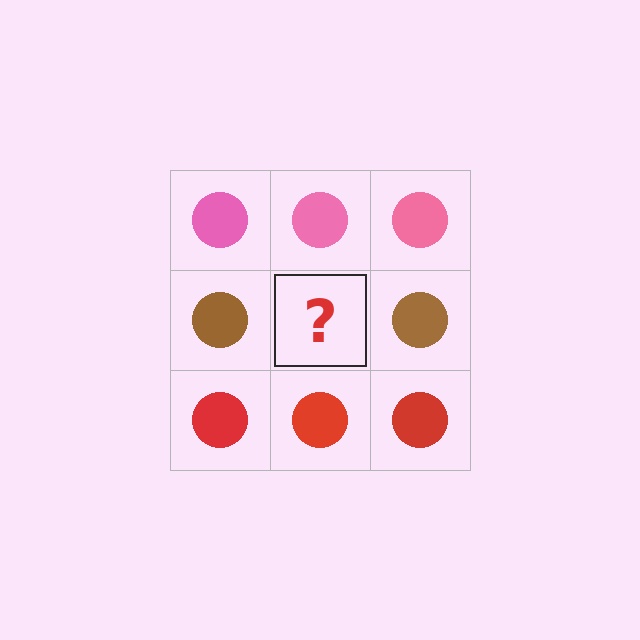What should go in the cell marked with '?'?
The missing cell should contain a brown circle.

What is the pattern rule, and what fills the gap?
The rule is that each row has a consistent color. The gap should be filled with a brown circle.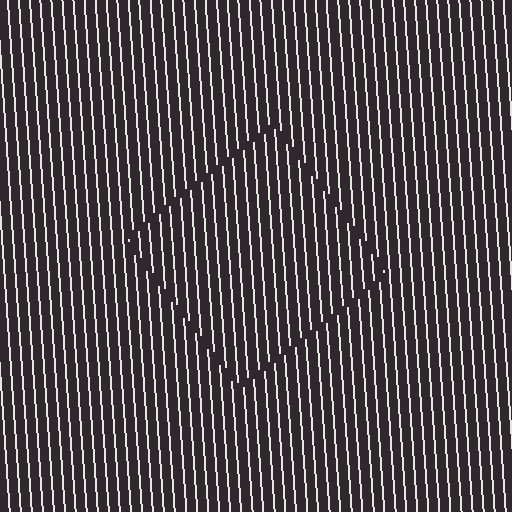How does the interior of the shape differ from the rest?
The interior of the shape contains the same grating, shifted by half a period — the contour is defined by the phase discontinuity where line-ends from the inner and outer gratings abut.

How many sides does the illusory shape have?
4 sides — the line-ends trace a square.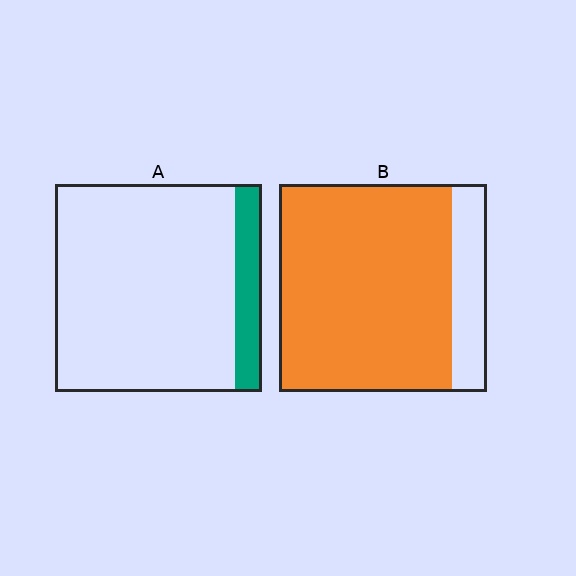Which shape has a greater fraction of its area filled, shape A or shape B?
Shape B.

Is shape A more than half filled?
No.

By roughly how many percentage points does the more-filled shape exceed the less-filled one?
By roughly 70 percentage points (B over A).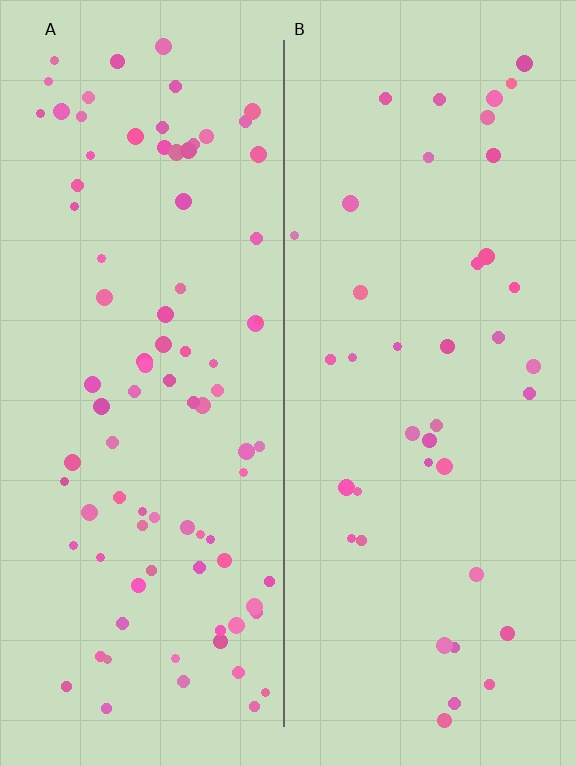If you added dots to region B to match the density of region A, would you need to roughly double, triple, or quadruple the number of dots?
Approximately double.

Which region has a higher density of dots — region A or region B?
A (the left).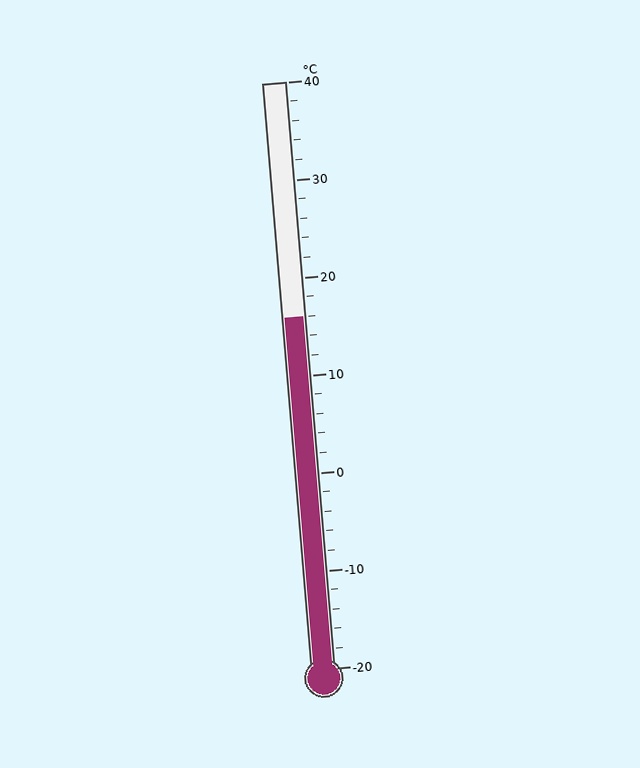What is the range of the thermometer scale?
The thermometer scale ranges from -20°C to 40°C.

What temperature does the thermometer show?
The thermometer shows approximately 16°C.